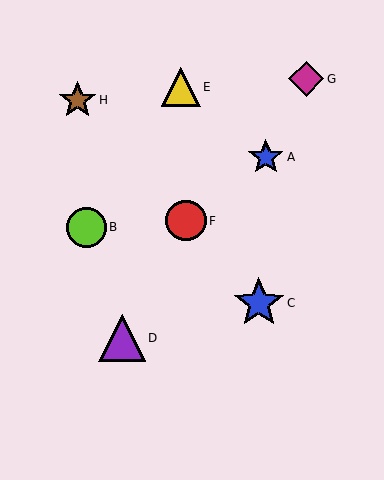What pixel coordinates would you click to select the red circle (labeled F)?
Click at (186, 221) to select the red circle F.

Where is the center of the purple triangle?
The center of the purple triangle is at (122, 338).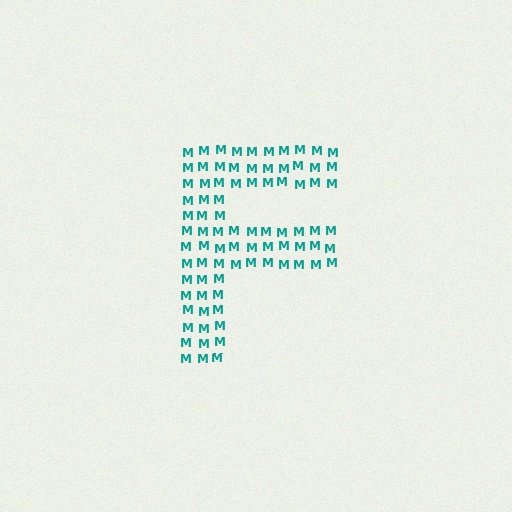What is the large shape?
The large shape is the letter F.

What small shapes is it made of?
It is made of small letter M's.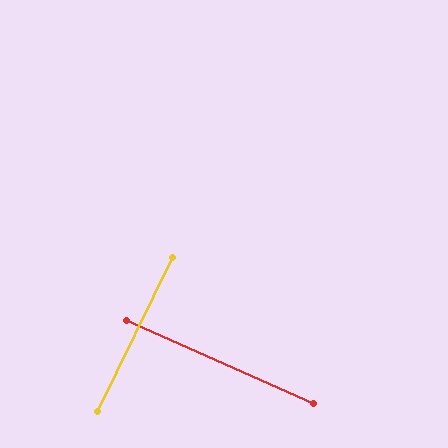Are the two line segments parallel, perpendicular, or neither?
Perpendicular — they meet at approximately 88°.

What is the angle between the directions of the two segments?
Approximately 88 degrees.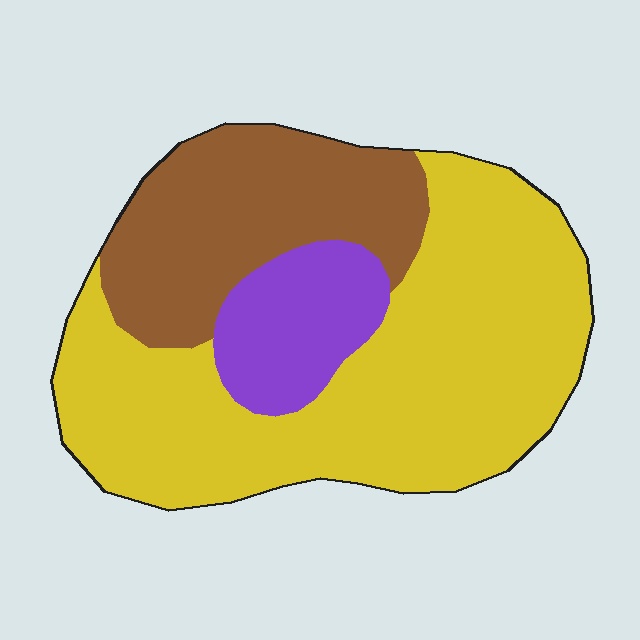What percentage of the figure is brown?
Brown covers about 25% of the figure.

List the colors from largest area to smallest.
From largest to smallest: yellow, brown, purple.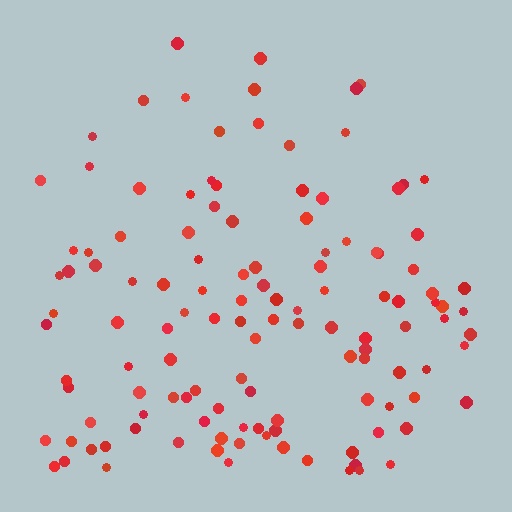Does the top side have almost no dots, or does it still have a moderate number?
Still a moderate number, just noticeably fewer than the bottom.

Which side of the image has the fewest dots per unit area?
The top.